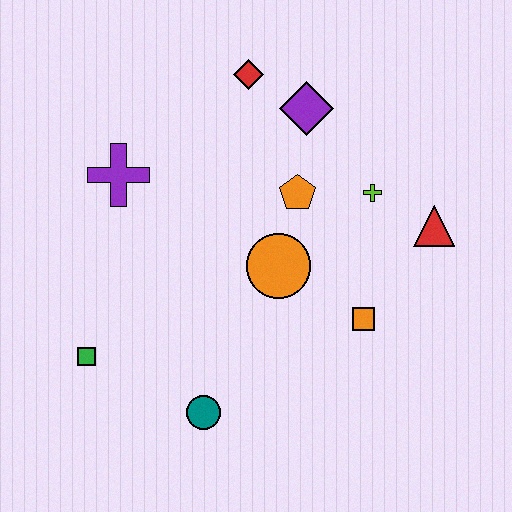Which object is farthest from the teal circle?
The red diamond is farthest from the teal circle.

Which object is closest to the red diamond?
The purple diamond is closest to the red diamond.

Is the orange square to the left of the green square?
No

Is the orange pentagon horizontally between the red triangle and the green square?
Yes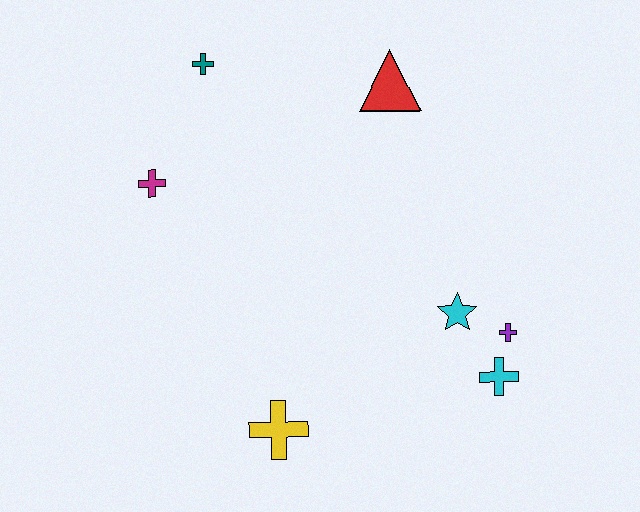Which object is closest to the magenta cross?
The teal cross is closest to the magenta cross.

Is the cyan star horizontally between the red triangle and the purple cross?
Yes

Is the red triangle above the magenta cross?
Yes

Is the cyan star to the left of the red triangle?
No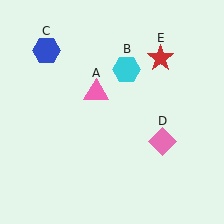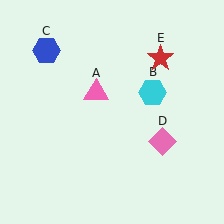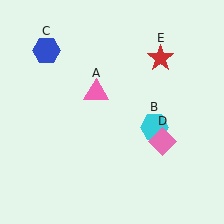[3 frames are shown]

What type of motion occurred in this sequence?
The cyan hexagon (object B) rotated clockwise around the center of the scene.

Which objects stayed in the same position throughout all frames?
Pink triangle (object A) and blue hexagon (object C) and pink diamond (object D) and red star (object E) remained stationary.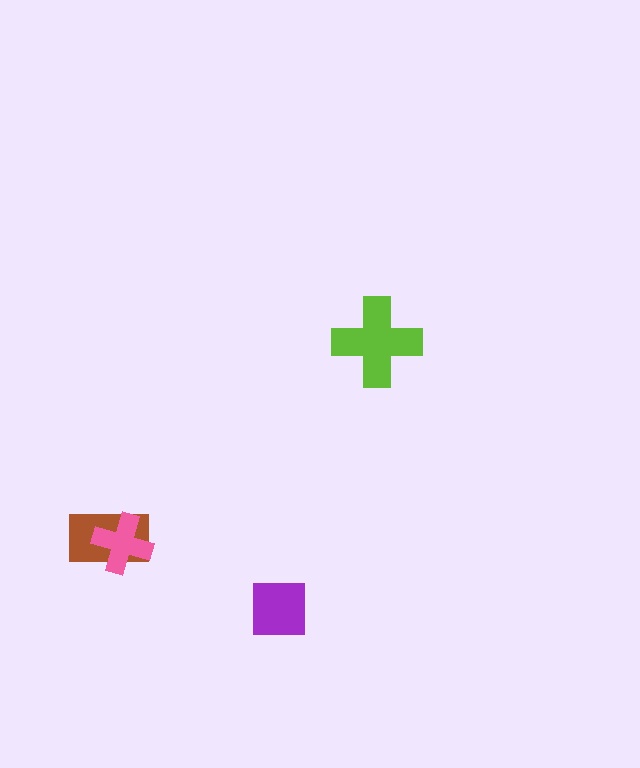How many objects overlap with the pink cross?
1 object overlaps with the pink cross.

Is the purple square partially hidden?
No, no other shape covers it.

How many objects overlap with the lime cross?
0 objects overlap with the lime cross.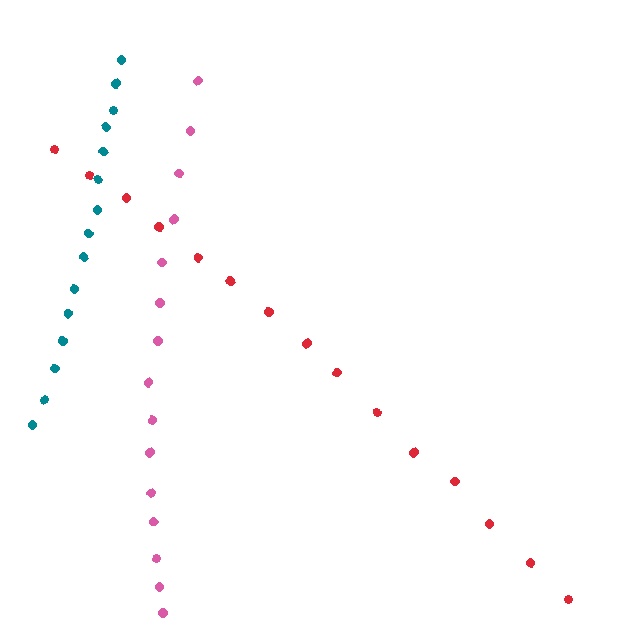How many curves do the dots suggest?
There are 3 distinct paths.